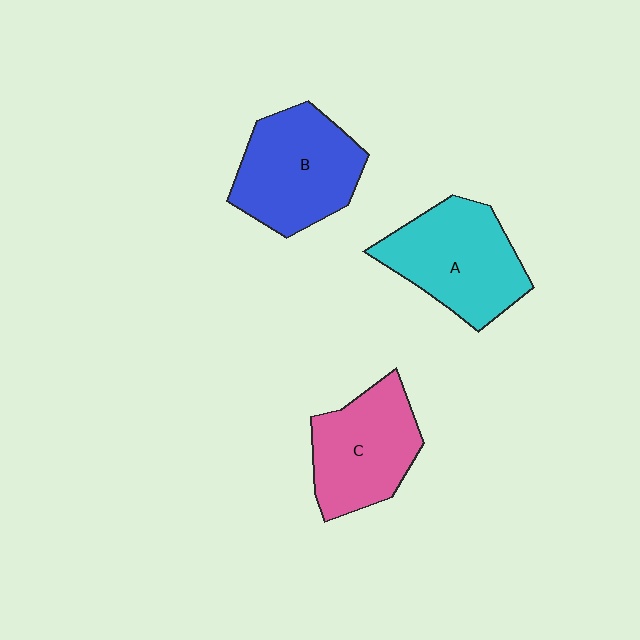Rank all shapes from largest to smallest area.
From largest to smallest: A (cyan), B (blue), C (pink).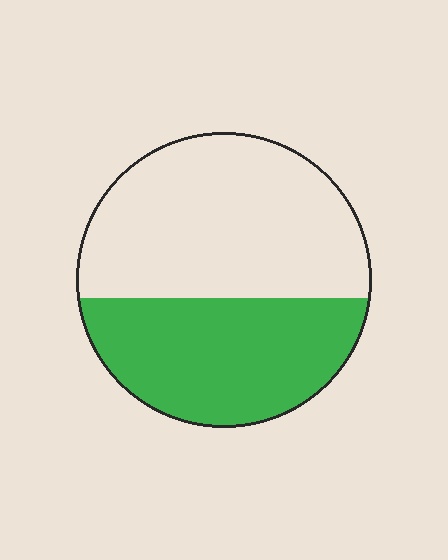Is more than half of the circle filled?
No.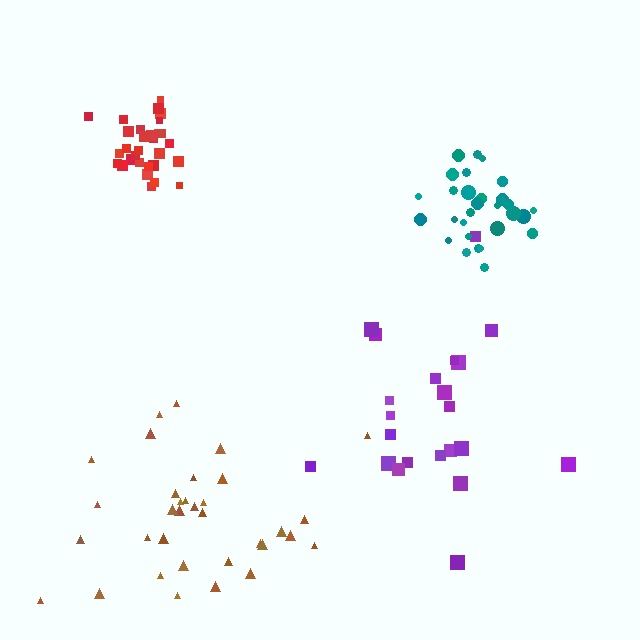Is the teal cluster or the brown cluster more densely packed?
Teal.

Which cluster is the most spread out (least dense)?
Purple.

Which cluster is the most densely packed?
Red.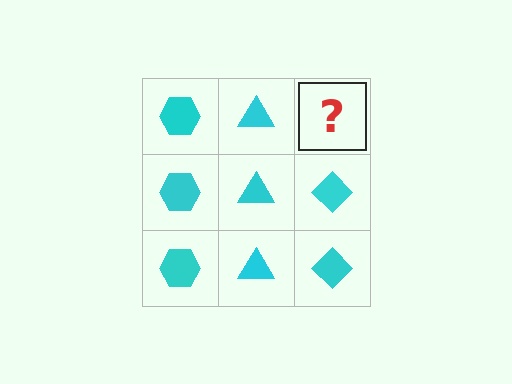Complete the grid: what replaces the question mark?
The question mark should be replaced with a cyan diamond.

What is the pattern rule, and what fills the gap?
The rule is that each column has a consistent shape. The gap should be filled with a cyan diamond.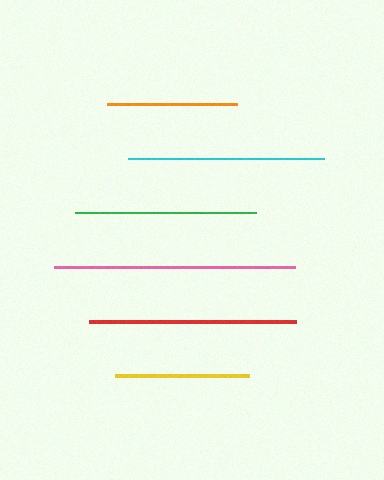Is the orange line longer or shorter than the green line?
The green line is longer than the orange line.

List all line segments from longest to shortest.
From longest to shortest: pink, red, cyan, green, yellow, orange.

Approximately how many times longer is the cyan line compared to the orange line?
The cyan line is approximately 1.5 times the length of the orange line.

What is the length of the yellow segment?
The yellow segment is approximately 134 pixels long.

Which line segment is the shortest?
The orange line is the shortest at approximately 130 pixels.